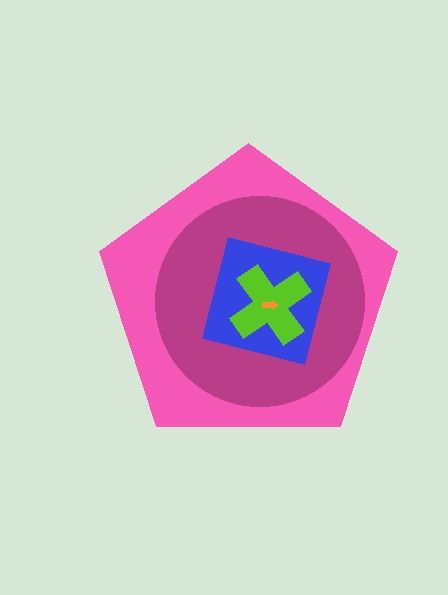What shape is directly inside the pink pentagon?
The magenta circle.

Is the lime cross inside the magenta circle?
Yes.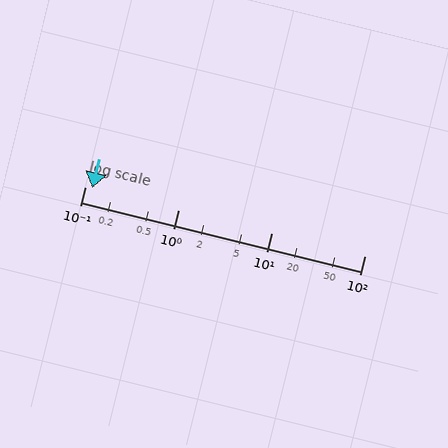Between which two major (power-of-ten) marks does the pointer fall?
The pointer is between 0.1 and 1.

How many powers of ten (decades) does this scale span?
The scale spans 3 decades, from 0.1 to 100.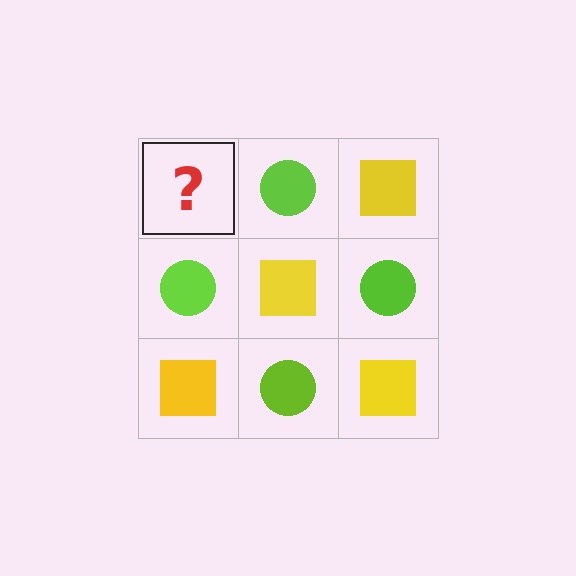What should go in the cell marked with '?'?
The missing cell should contain a yellow square.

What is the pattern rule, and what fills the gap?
The rule is that it alternates yellow square and lime circle in a checkerboard pattern. The gap should be filled with a yellow square.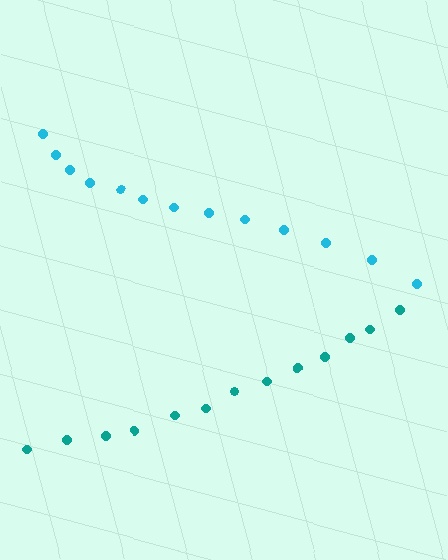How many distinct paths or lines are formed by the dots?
There are 2 distinct paths.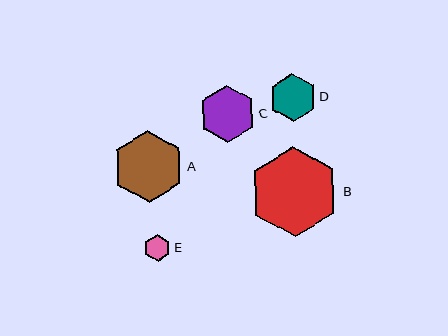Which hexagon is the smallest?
Hexagon E is the smallest with a size of approximately 27 pixels.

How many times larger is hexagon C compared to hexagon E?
Hexagon C is approximately 2.1 times the size of hexagon E.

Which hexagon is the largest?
Hexagon B is the largest with a size of approximately 90 pixels.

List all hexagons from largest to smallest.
From largest to smallest: B, A, C, D, E.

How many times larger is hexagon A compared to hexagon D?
Hexagon A is approximately 1.5 times the size of hexagon D.